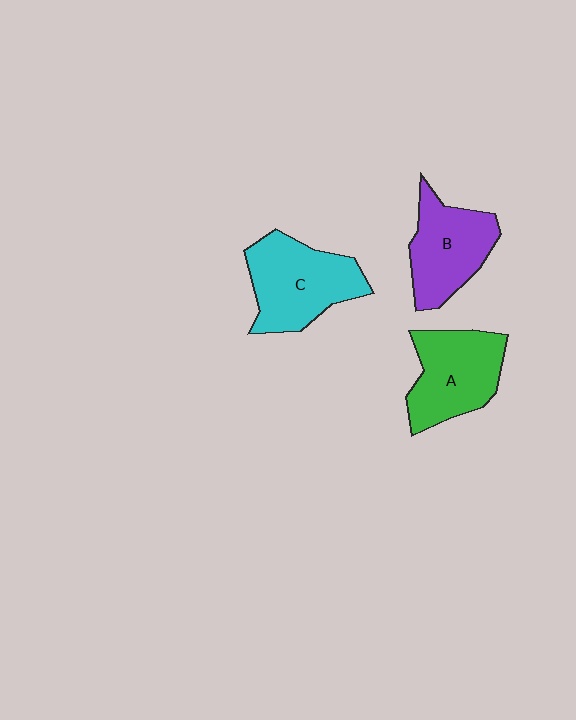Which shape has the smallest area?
Shape B (purple).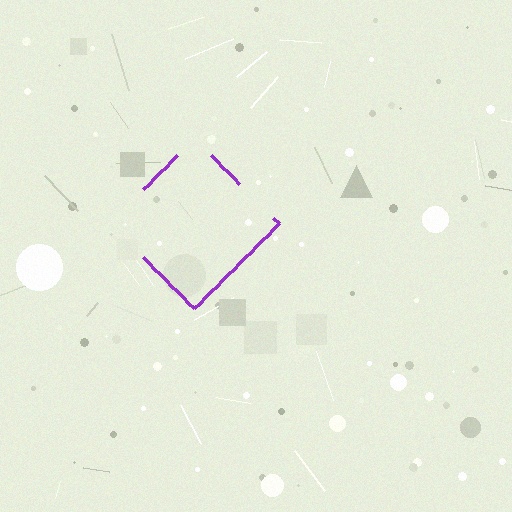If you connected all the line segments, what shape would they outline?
They would outline a diamond.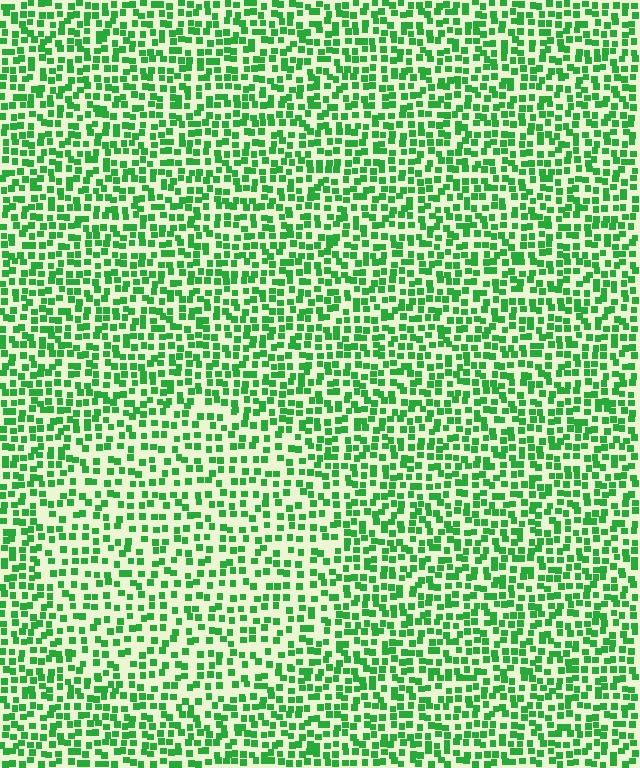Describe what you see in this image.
The image contains small green elements arranged at two different densities. A circle-shaped region is visible where the elements are less densely packed than the surrounding area.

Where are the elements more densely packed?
The elements are more densely packed outside the circle boundary.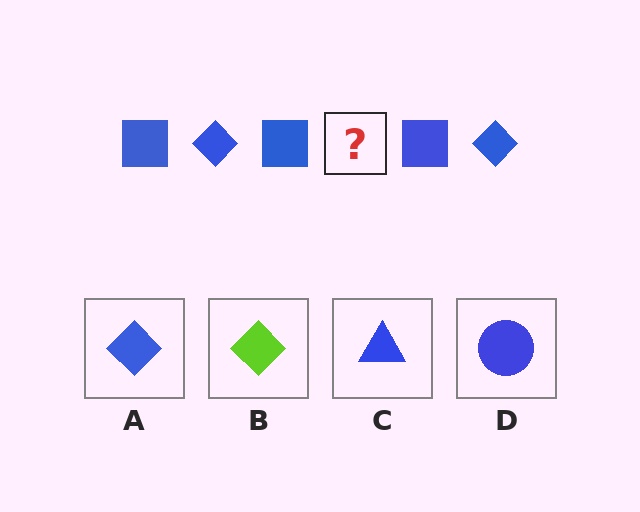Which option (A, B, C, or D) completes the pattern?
A.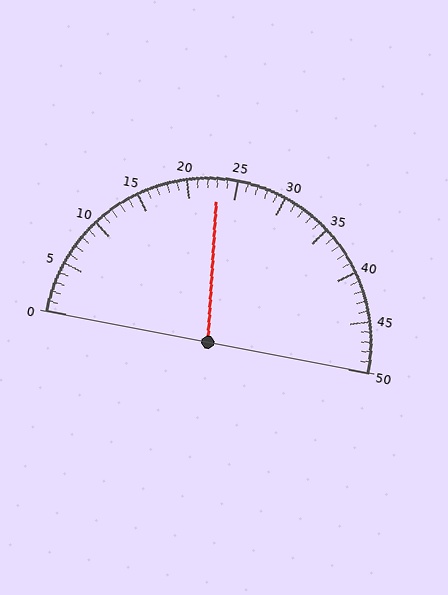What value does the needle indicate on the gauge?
The needle indicates approximately 23.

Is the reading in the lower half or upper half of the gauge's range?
The reading is in the lower half of the range (0 to 50).